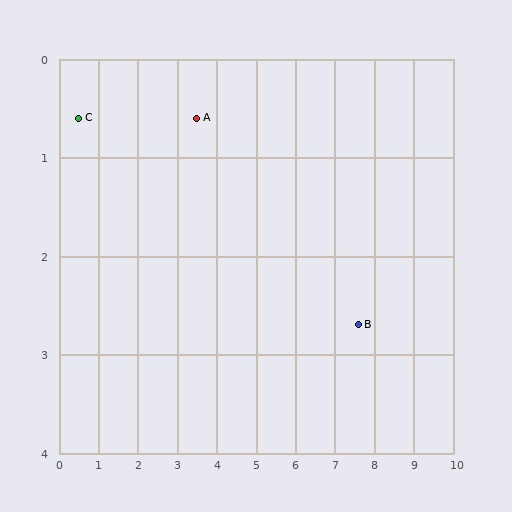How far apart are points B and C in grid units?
Points B and C are about 7.4 grid units apart.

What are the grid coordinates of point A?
Point A is at approximately (3.5, 0.6).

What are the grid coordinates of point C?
Point C is at approximately (0.5, 0.6).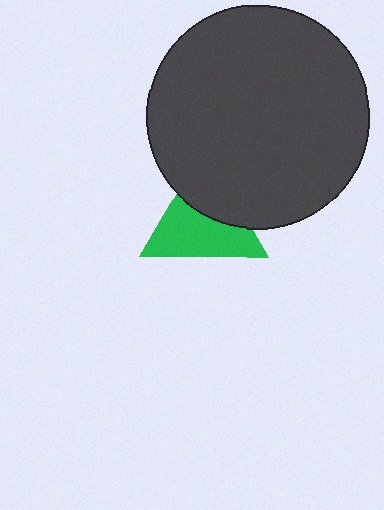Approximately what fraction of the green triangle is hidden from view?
Roughly 39% of the green triangle is hidden behind the dark gray circle.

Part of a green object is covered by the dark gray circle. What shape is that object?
It is a triangle.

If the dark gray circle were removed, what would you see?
You would see the complete green triangle.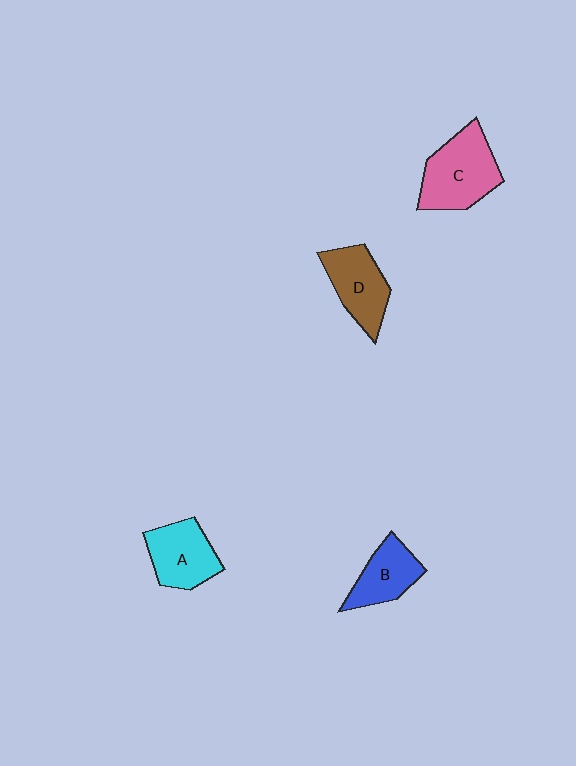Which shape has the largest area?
Shape C (pink).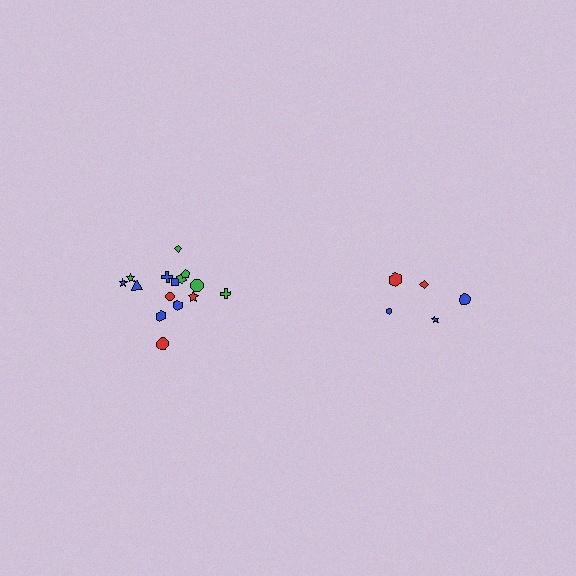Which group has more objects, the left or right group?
The left group.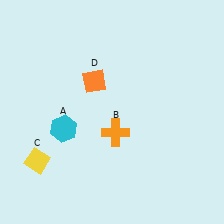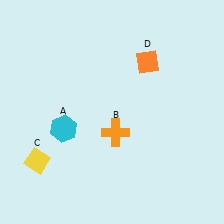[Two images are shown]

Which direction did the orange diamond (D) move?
The orange diamond (D) moved right.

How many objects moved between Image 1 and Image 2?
1 object moved between the two images.